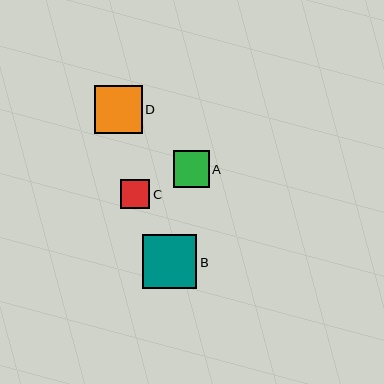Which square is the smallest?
Square C is the smallest with a size of approximately 29 pixels.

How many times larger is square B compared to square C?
Square B is approximately 1.9 times the size of square C.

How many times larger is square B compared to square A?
Square B is approximately 1.5 times the size of square A.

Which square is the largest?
Square B is the largest with a size of approximately 54 pixels.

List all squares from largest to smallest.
From largest to smallest: B, D, A, C.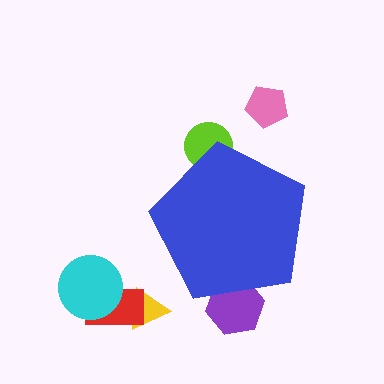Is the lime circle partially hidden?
Yes, the lime circle is partially hidden behind the blue pentagon.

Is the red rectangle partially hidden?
No, the red rectangle is fully visible.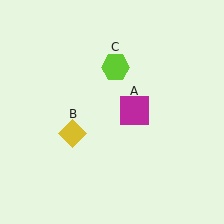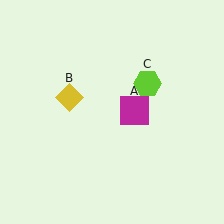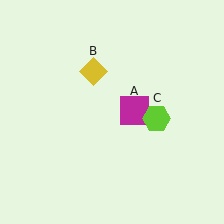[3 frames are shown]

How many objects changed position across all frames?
2 objects changed position: yellow diamond (object B), lime hexagon (object C).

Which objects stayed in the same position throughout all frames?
Magenta square (object A) remained stationary.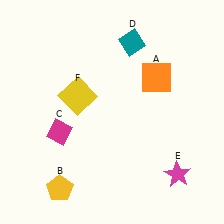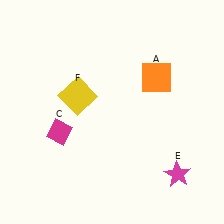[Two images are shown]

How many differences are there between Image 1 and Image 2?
There are 2 differences between the two images.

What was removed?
The teal diamond (D), the yellow pentagon (B) were removed in Image 2.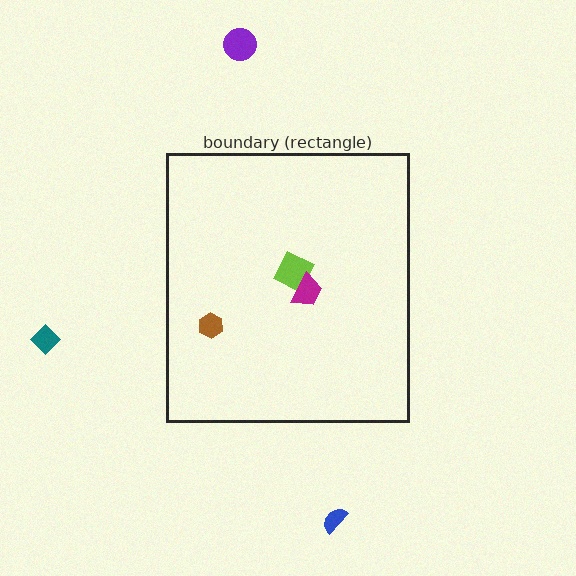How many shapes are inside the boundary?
3 inside, 3 outside.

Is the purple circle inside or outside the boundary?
Outside.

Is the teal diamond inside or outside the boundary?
Outside.